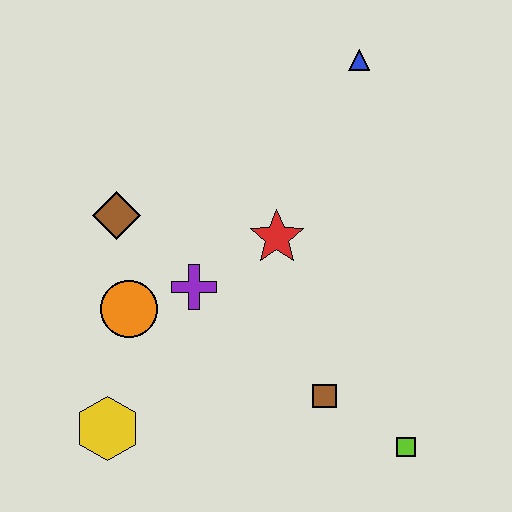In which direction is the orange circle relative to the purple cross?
The orange circle is to the left of the purple cross.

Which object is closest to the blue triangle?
The red star is closest to the blue triangle.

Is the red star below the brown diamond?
Yes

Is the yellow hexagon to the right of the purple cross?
No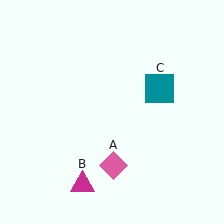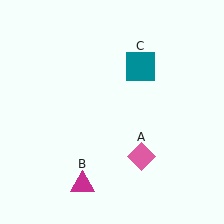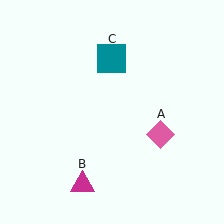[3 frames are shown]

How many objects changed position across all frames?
2 objects changed position: pink diamond (object A), teal square (object C).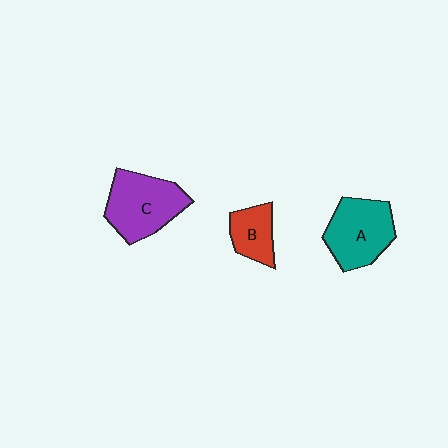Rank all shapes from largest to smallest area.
From largest to smallest: C (purple), A (teal), B (red).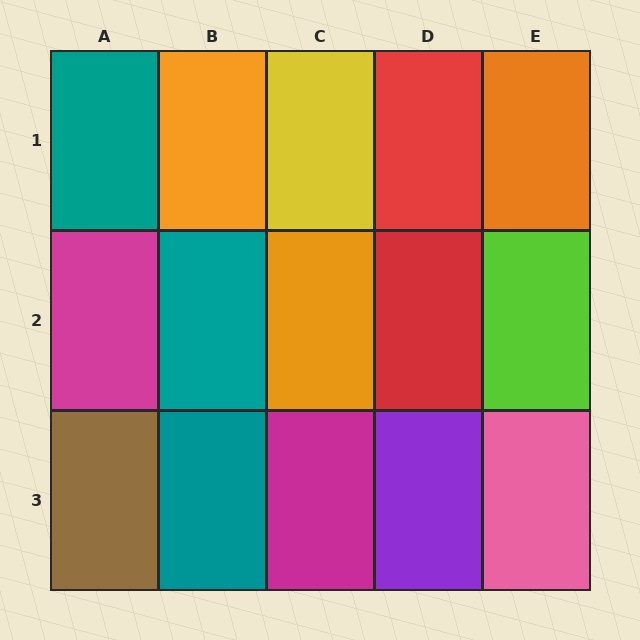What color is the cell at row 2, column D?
Red.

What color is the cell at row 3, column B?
Teal.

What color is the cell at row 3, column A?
Brown.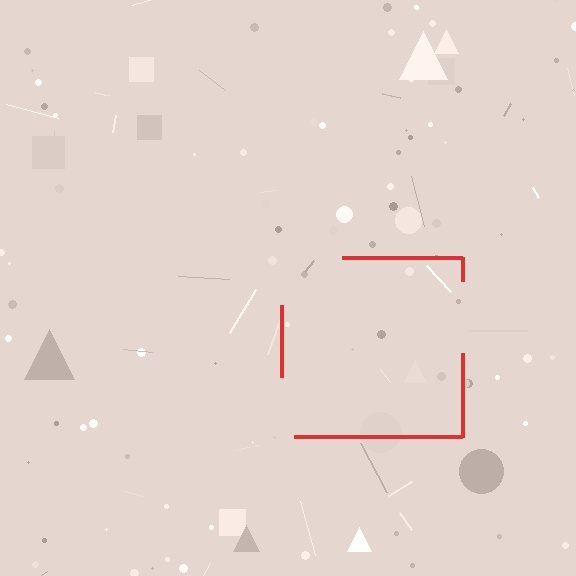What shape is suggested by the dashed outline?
The dashed outline suggests a square.